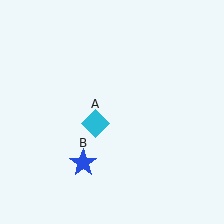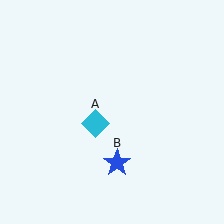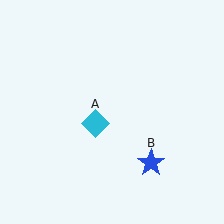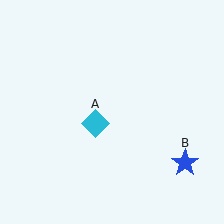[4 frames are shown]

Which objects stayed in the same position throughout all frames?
Cyan diamond (object A) remained stationary.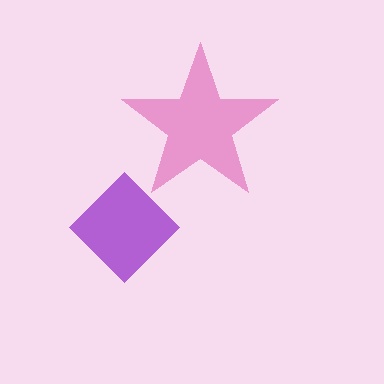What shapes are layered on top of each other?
The layered shapes are: a magenta star, a purple diamond.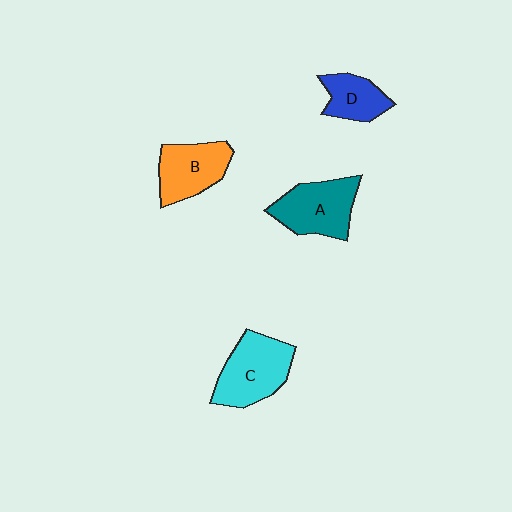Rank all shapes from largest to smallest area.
From largest to smallest: C (cyan), A (teal), B (orange), D (blue).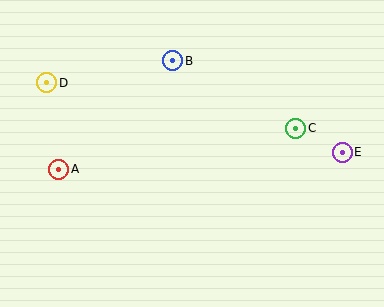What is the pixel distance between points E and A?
The distance between E and A is 284 pixels.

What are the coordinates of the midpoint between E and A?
The midpoint between E and A is at (200, 161).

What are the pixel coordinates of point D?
Point D is at (47, 83).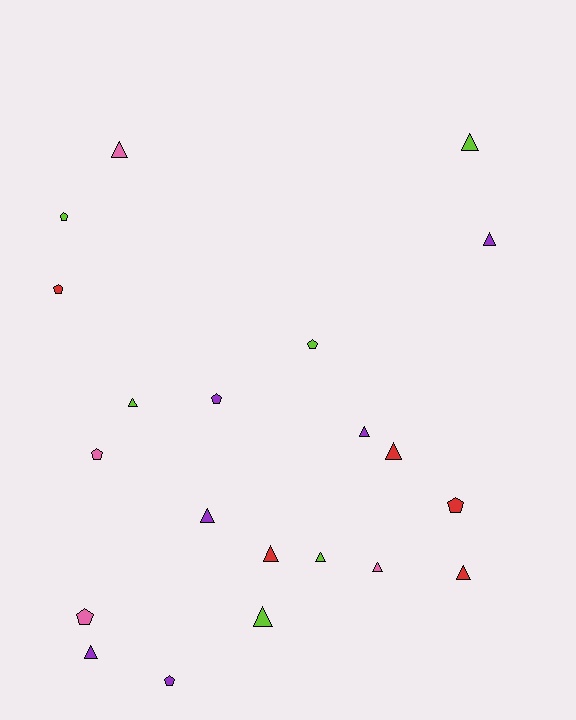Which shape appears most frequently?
Triangle, with 13 objects.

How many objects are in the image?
There are 21 objects.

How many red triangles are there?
There are 3 red triangles.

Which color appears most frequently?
Purple, with 6 objects.